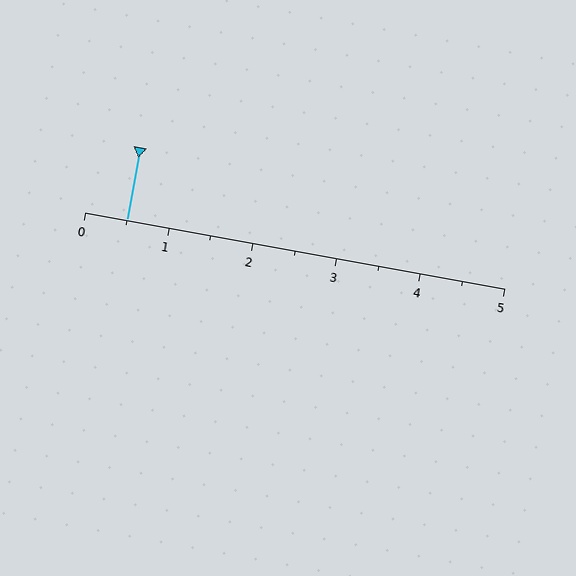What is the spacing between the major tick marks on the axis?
The major ticks are spaced 1 apart.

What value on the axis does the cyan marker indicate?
The marker indicates approximately 0.5.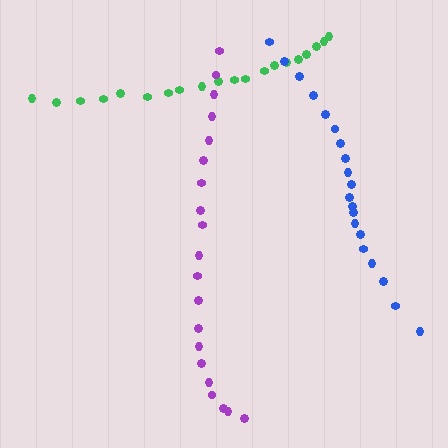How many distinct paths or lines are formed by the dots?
There are 3 distinct paths.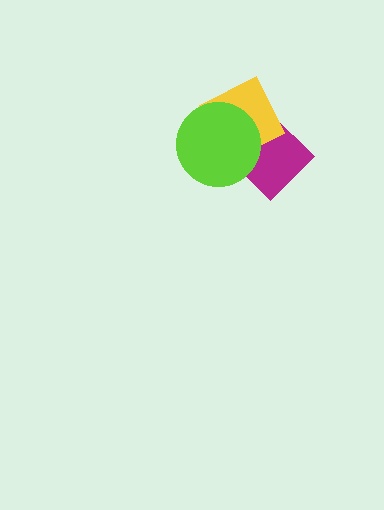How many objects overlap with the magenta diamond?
2 objects overlap with the magenta diamond.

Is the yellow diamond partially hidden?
Yes, it is partially covered by another shape.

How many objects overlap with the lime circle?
2 objects overlap with the lime circle.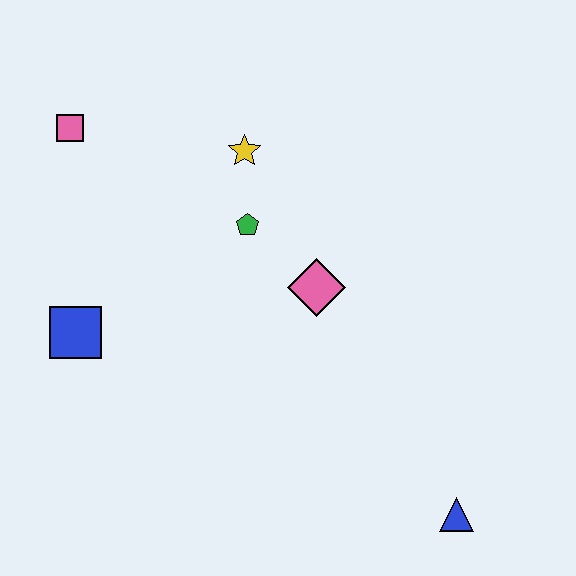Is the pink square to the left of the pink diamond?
Yes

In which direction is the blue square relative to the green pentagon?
The blue square is to the left of the green pentagon.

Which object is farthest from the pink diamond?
The pink square is farthest from the pink diamond.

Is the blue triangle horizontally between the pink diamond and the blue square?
No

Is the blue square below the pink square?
Yes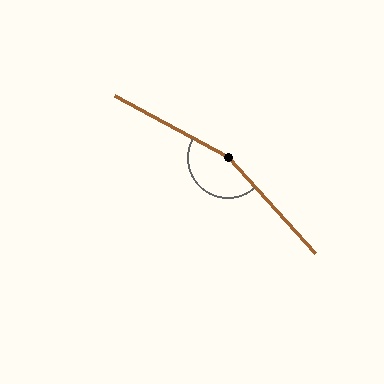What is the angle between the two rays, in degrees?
Approximately 161 degrees.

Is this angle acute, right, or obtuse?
It is obtuse.